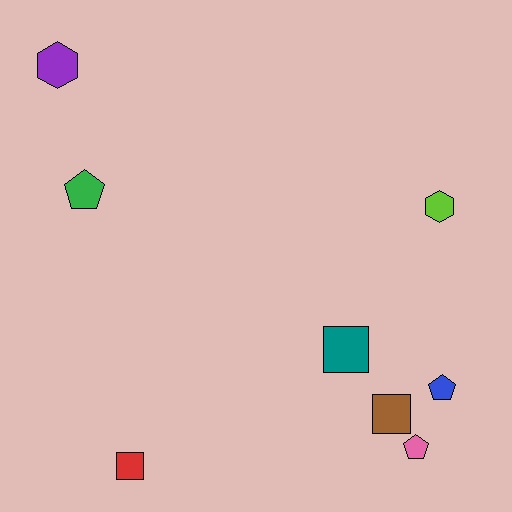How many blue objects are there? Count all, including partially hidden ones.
There is 1 blue object.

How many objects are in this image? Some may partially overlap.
There are 8 objects.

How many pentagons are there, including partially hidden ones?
There are 3 pentagons.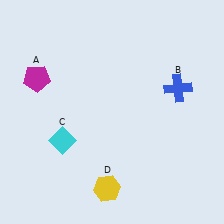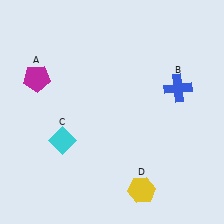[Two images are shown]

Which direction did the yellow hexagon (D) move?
The yellow hexagon (D) moved right.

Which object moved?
The yellow hexagon (D) moved right.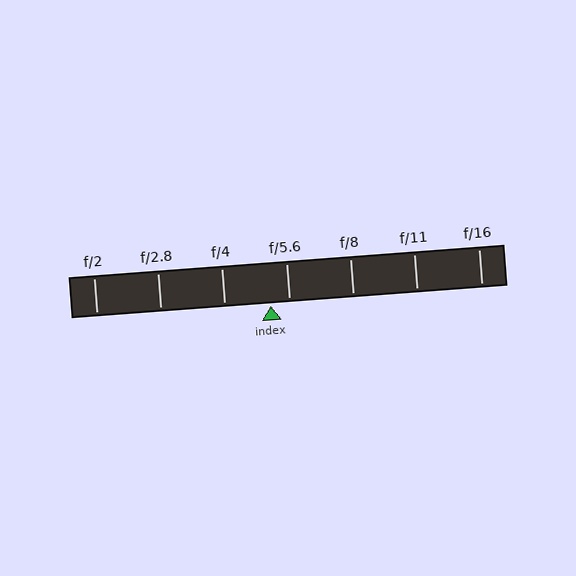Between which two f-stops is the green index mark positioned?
The index mark is between f/4 and f/5.6.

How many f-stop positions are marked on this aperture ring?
There are 7 f-stop positions marked.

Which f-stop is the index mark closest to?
The index mark is closest to f/5.6.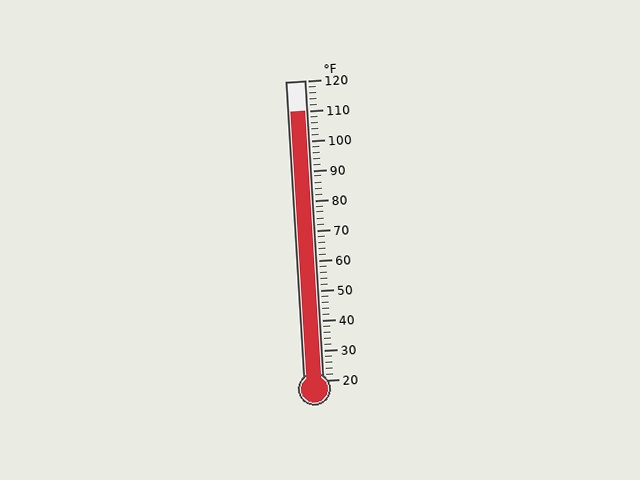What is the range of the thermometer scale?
The thermometer scale ranges from 20°F to 120°F.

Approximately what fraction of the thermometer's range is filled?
The thermometer is filled to approximately 90% of its range.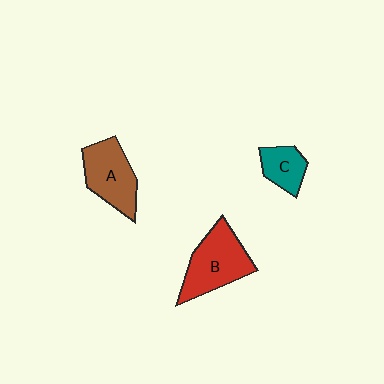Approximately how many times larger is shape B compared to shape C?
Approximately 2.0 times.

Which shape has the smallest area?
Shape C (teal).